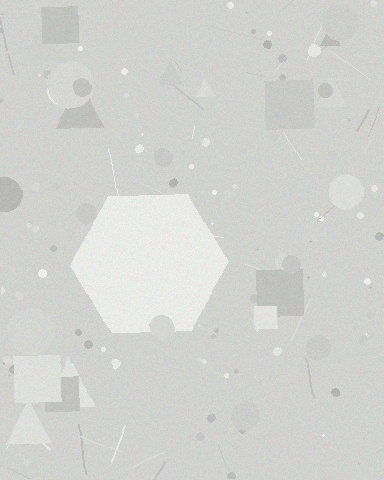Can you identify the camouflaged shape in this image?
The camouflaged shape is a hexagon.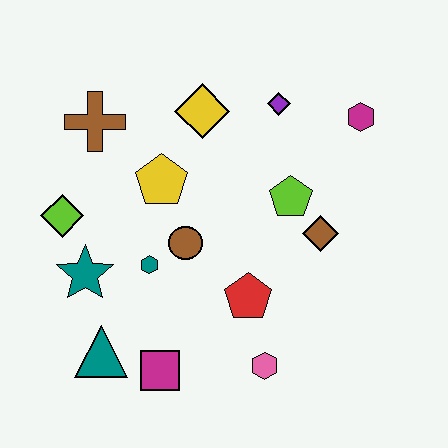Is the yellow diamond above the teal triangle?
Yes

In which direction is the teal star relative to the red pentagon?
The teal star is to the left of the red pentagon.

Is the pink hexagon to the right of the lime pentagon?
No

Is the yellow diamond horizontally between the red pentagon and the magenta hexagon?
No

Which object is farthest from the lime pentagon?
The teal triangle is farthest from the lime pentagon.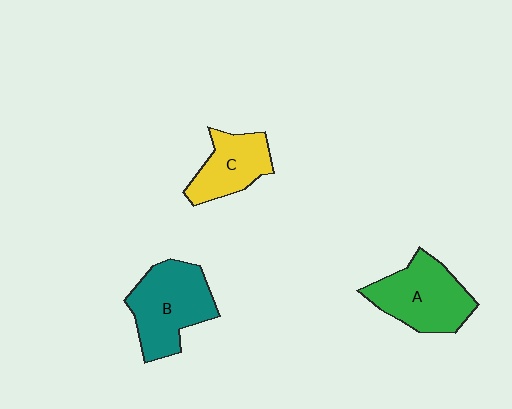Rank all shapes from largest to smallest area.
From largest to smallest: B (teal), A (green), C (yellow).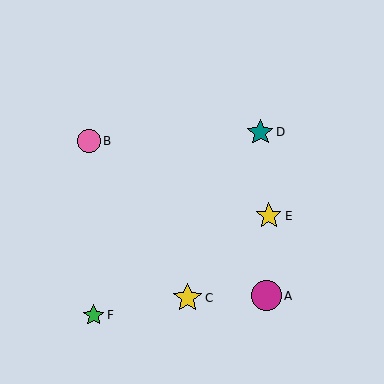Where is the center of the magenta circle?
The center of the magenta circle is at (266, 296).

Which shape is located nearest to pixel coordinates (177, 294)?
The yellow star (labeled C) at (188, 298) is nearest to that location.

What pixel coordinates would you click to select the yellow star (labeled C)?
Click at (188, 298) to select the yellow star C.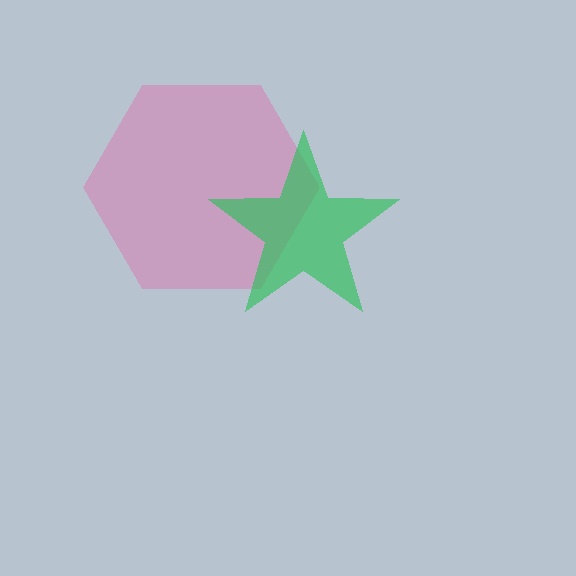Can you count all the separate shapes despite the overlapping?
Yes, there are 2 separate shapes.